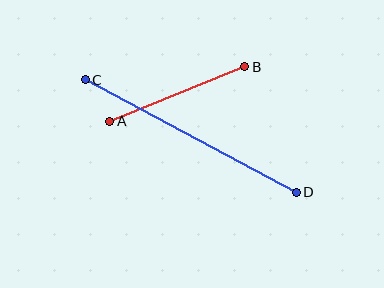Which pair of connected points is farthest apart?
Points C and D are farthest apart.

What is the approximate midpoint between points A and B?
The midpoint is at approximately (177, 94) pixels.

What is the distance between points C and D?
The distance is approximately 239 pixels.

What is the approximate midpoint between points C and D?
The midpoint is at approximately (191, 136) pixels.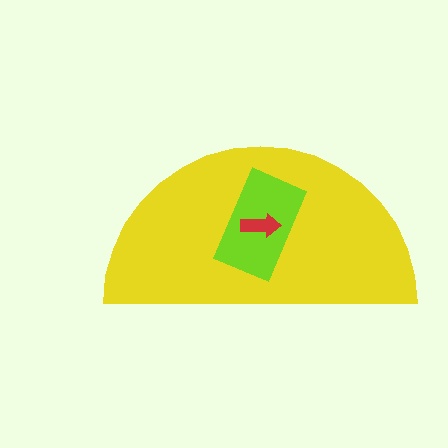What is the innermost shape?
The red arrow.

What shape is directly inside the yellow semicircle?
The lime rectangle.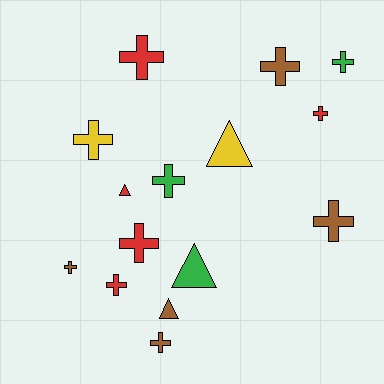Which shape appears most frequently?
Cross, with 11 objects.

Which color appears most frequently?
Red, with 5 objects.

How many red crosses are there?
There are 4 red crosses.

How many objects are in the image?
There are 15 objects.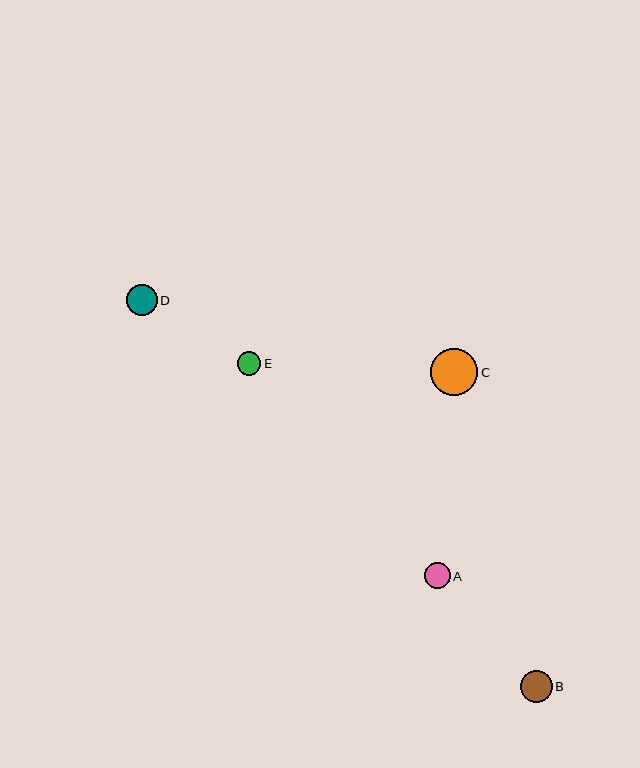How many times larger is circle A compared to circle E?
Circle A is approximately 1.1 times the size of circle E.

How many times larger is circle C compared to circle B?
Circle C is approximately 1.5 times the size of circle B.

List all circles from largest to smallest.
From largest to smallest: C, B, D, A, E.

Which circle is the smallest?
Circle E is the smallest with a size of approximately 23 pixels.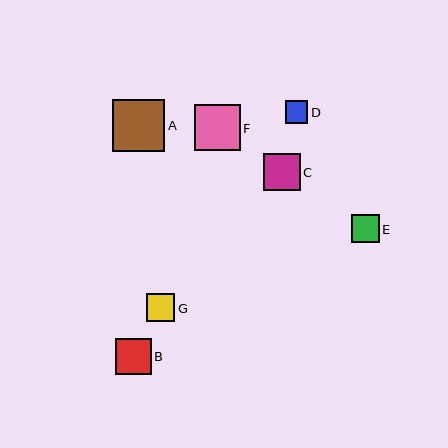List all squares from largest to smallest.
From largest to smallest: A, F, C, B, G, E, D.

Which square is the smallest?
Square D is the smallest with a size of approximately 23 pixels.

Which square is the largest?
Square A is the largest with a size of approximately 52 pixels.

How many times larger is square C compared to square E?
Square C is approximately 1.4 times the size of square E.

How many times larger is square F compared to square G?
Square F is approximately 1.6 times the size of square G.